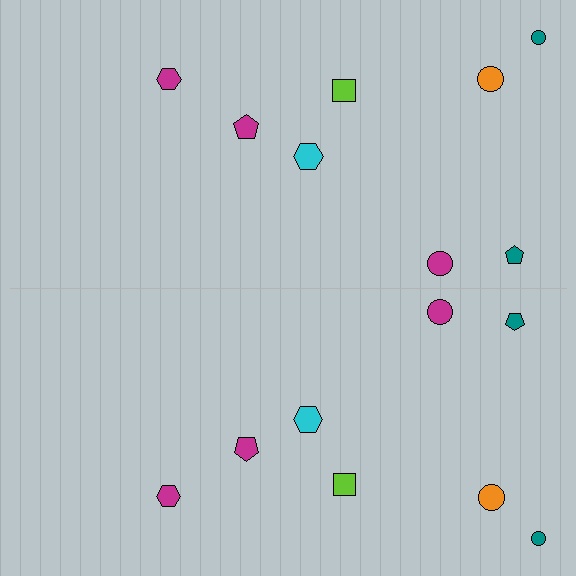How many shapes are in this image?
There are 16 shapes in this image.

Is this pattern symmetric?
Yes, this pattern has bilateral (reflection) symmetry.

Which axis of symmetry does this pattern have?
The pattern has a horizontal axis of symmetry running through the center of the image.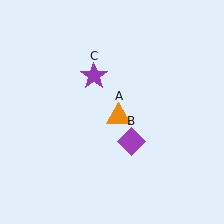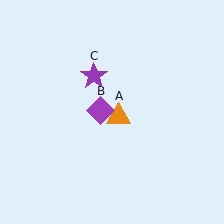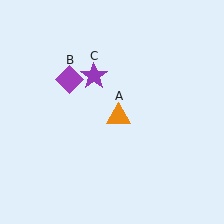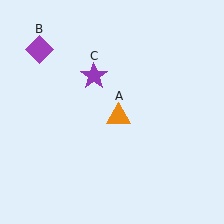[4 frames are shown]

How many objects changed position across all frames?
1 object changed position: purple diamond (object B).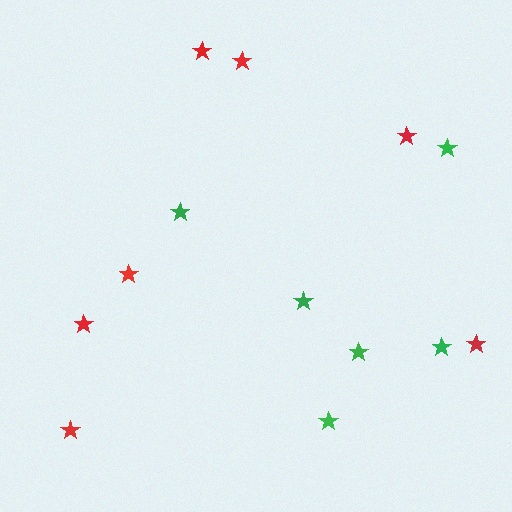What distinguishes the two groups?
There are 2 groups: one group of green stars (6) and one group of red stars (7).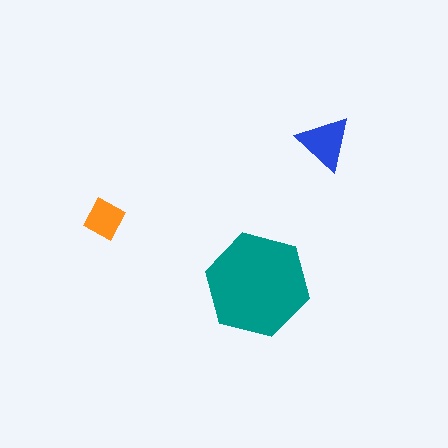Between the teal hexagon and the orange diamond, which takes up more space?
The teal hexagon.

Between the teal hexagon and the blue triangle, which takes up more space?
The teal hexagon.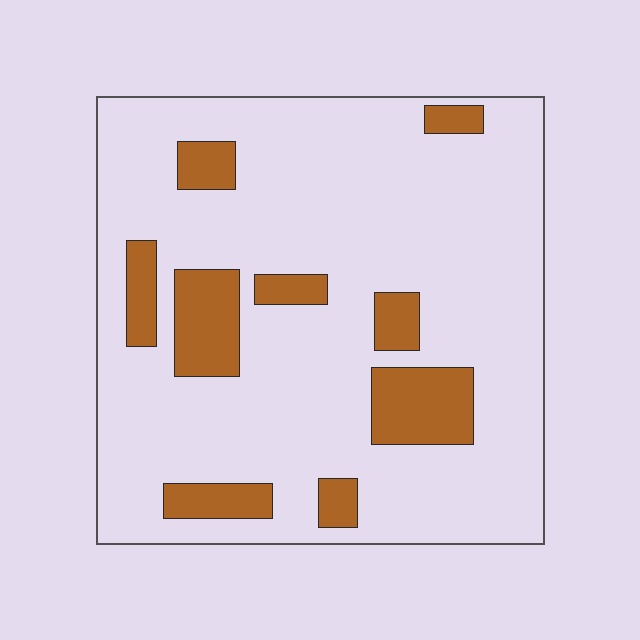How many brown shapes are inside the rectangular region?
9.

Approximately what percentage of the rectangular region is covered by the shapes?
Approximately 15%.